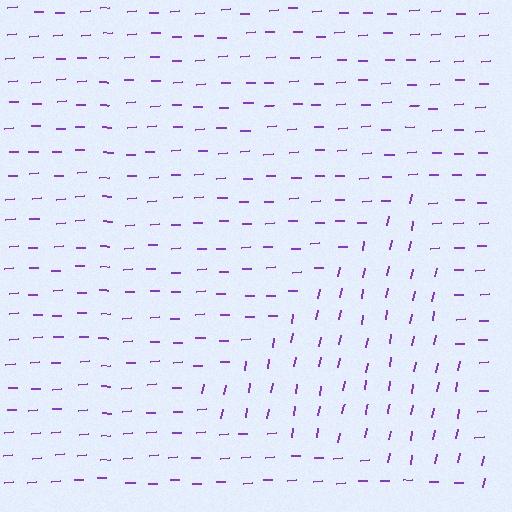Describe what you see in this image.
The image is filled with small purple line segments. A triangle region in the image has lines oriented differently from the surrounding lines, creating a visible texture boundary.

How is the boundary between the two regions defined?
The boundary is defined purely by a change in line orientation (approximately 77 degrees difference). All lines are the same color and thickness.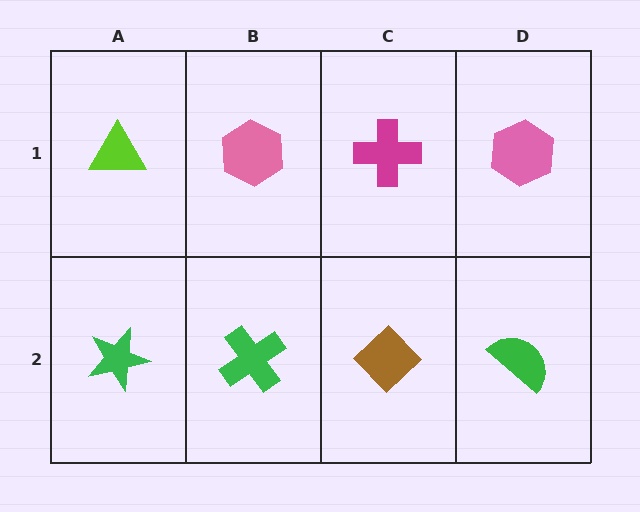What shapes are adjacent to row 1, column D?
A green semicircle (row 2, column D), a magenta cross (row 1, column C).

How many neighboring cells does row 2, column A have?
2.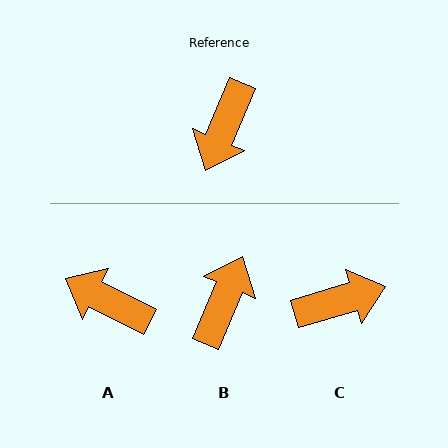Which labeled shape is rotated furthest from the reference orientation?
B, about 180 degrees away.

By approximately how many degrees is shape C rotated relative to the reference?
Approximately 130 degrees counter-clockwise.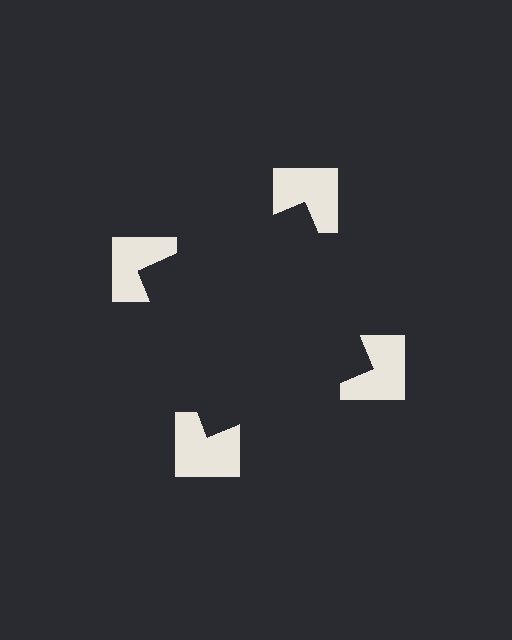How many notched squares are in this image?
There are 4 — one at each vertex of the illusory square.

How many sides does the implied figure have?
4 sides.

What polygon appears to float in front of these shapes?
An illusory square — its edges are inferred from the aligned wedge cuts in the notched squares, not physically drawn.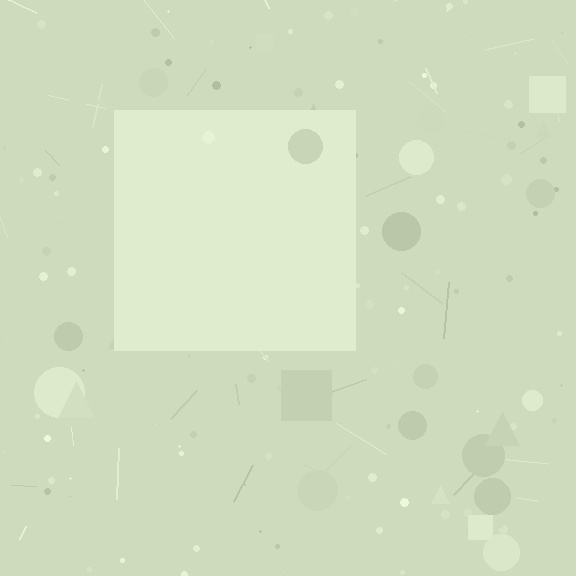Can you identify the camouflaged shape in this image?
The camouflaged shape is a square.